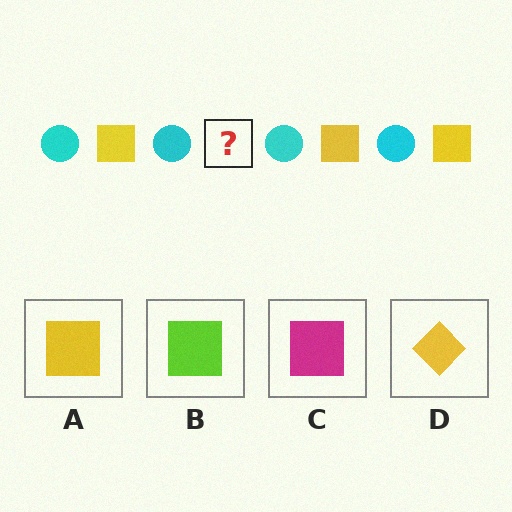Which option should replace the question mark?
Option A.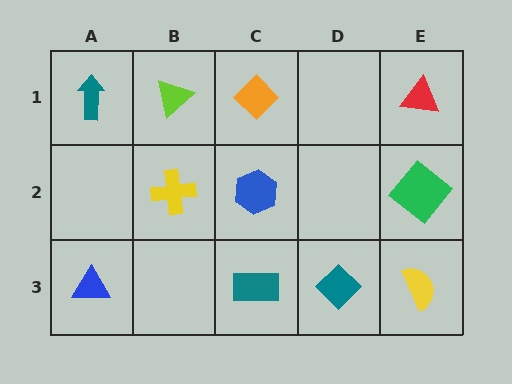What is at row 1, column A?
A teal arrow.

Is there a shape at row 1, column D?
No, that cell is empty.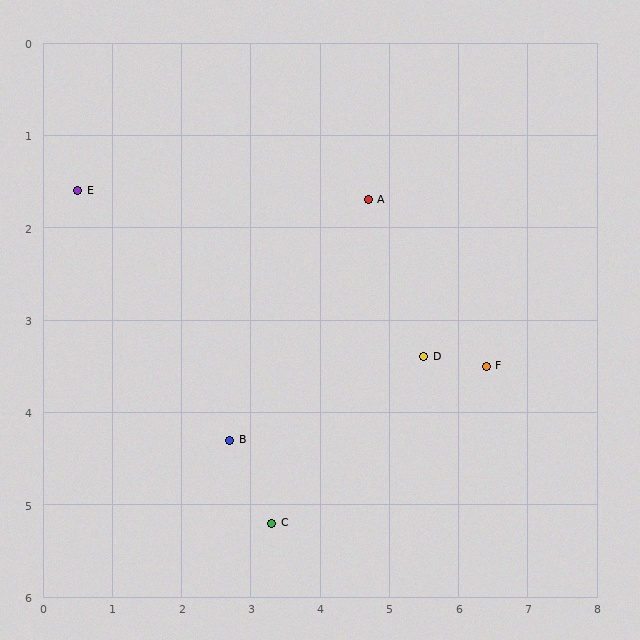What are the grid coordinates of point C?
Point C is at approximately (3.3, 5.2).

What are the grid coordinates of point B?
Point B is at approximately (2.7, 4.3).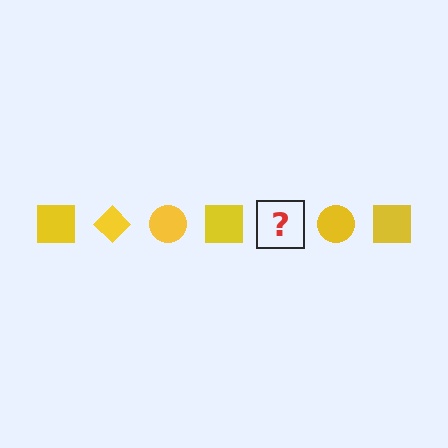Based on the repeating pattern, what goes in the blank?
The blank should be a yellow diamond.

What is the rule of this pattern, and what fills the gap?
The rule is that the pattern cycles through square, diamond, circle shapes in yellow. The gap should be filled with a yellow diamond.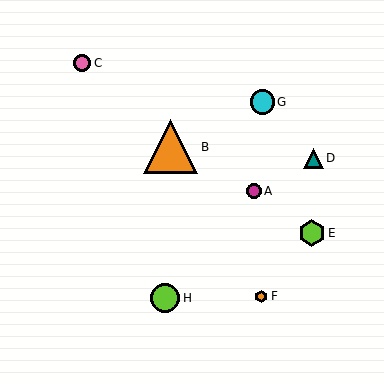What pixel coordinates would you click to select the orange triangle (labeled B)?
Click at (171, 147) to select the orange triangle B.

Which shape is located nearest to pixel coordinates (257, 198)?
The magenta circle (labeled A) at (254, 191) is nearest to that location.